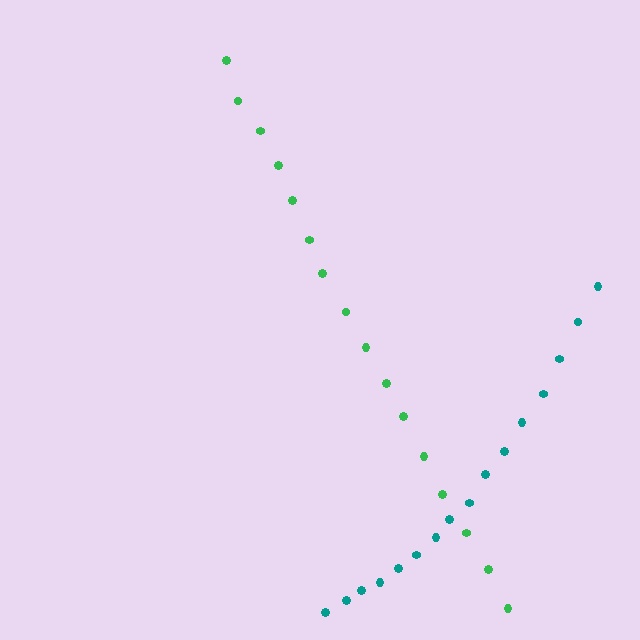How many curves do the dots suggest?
There are 2 distinct paths.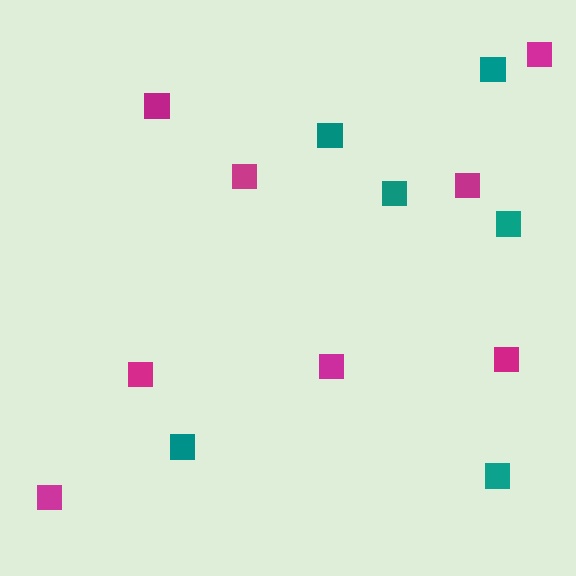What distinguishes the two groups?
There are 2 groups: one group of teal squares (6) and one group of magenta squares (8).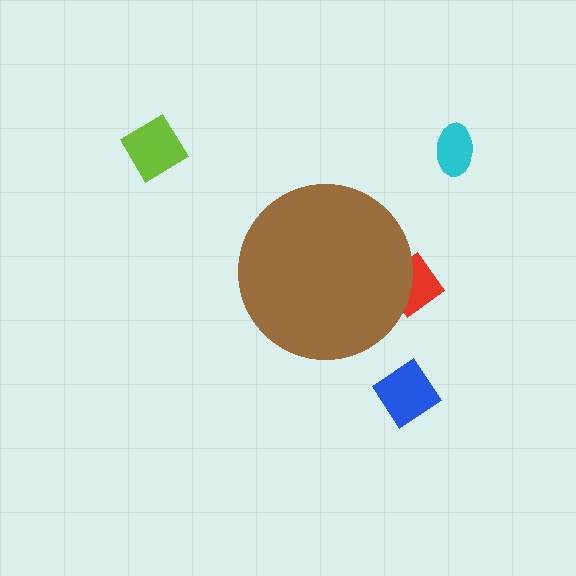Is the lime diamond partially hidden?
No, the lime diamond is fully visible.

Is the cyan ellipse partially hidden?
No, the cyan ellipse is fully visible.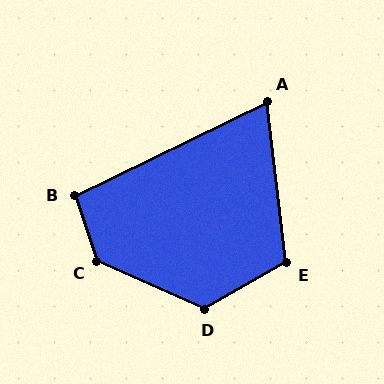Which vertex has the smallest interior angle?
A, at approximately 71 degrees.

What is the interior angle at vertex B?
Approximately 97 degrees (obtuse).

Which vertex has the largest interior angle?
C, at approximately 133 degrees.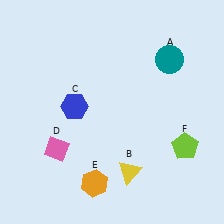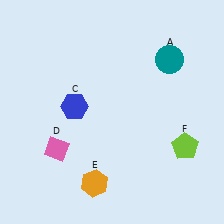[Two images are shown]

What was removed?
The yellow triangle (B) was removed in Image 2.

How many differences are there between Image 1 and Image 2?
There is 1 difference between the two images.